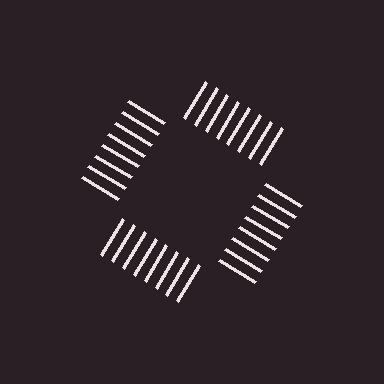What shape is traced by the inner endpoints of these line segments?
An illusory square — the line segments terminate on its edges but no continuous stroke is drawn.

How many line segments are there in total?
32 — 8 along each of the 4 edges.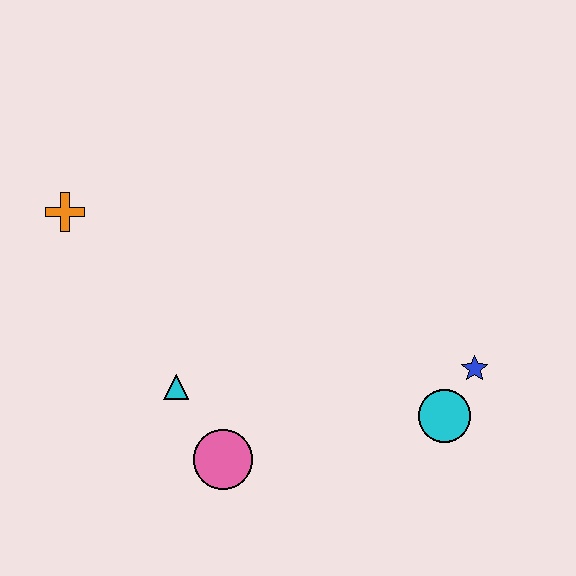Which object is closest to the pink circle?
The cyan triangle is closest to the pink circle.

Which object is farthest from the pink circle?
The orange cross is farthest from the pink circle.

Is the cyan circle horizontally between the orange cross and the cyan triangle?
No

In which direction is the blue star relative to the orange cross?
The blue star is to the right of the orange cross.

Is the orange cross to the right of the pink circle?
No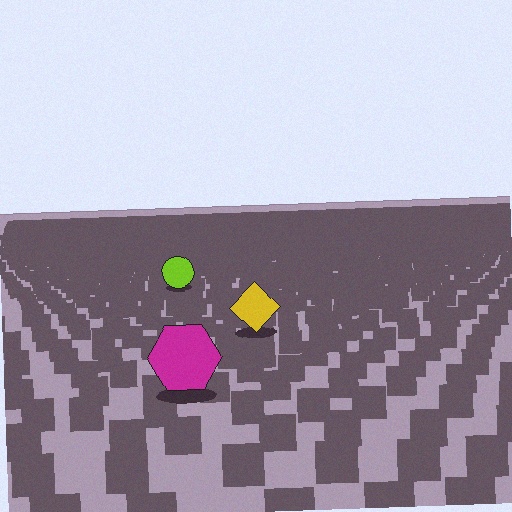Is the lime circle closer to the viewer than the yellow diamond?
No. The yellow diamond is closer — you can tell from the texture gradient: the ground texture is coarser near it.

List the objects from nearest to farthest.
From nearest to farthest: the magenta hexagon, the yellow diamond, the lime circle.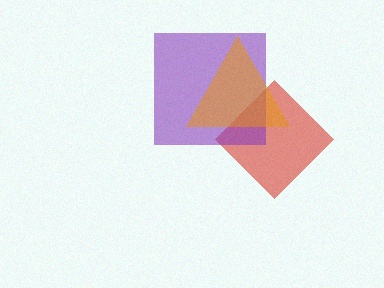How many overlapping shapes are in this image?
There are 3 overlapping shapes in the image.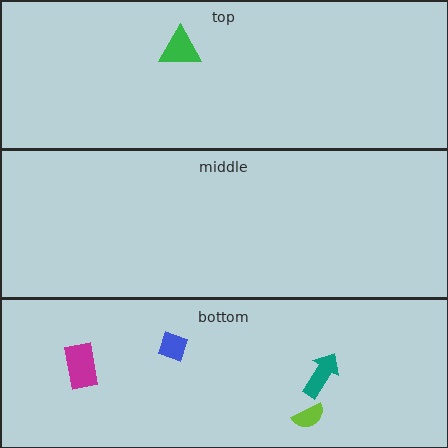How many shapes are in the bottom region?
4.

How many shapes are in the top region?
1.